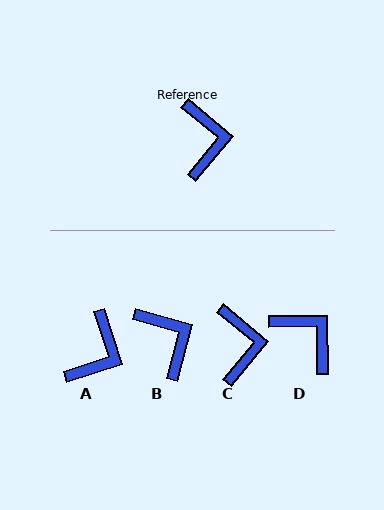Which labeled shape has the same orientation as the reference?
C.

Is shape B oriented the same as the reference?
No, it is off by about 24 degrees.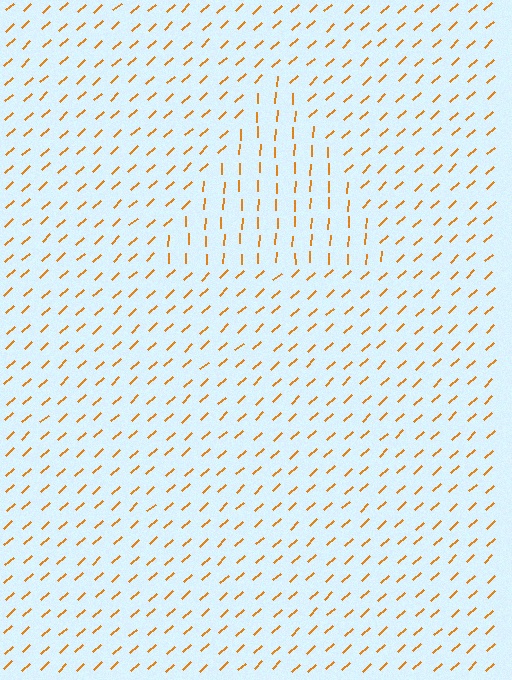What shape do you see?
I see a triangle.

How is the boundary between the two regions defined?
The boundary is defined purely by a change in line orientation (approximately 45 degrees difference). All lines are the same color and thickness.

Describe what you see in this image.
The image is filled with small orange line segments. A triangle region in the image has lines oriented differently from the surrounding lines, creating a visible texture boundary.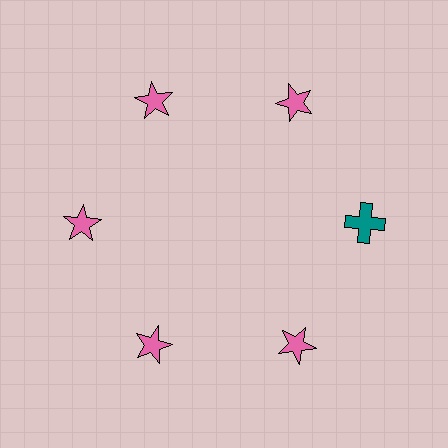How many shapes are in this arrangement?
There are 6 shapes arranged in a ring pattern.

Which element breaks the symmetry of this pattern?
The teal cross at roughly the 3 o'clock position breaks the symmetry. All other shapes are pink stars.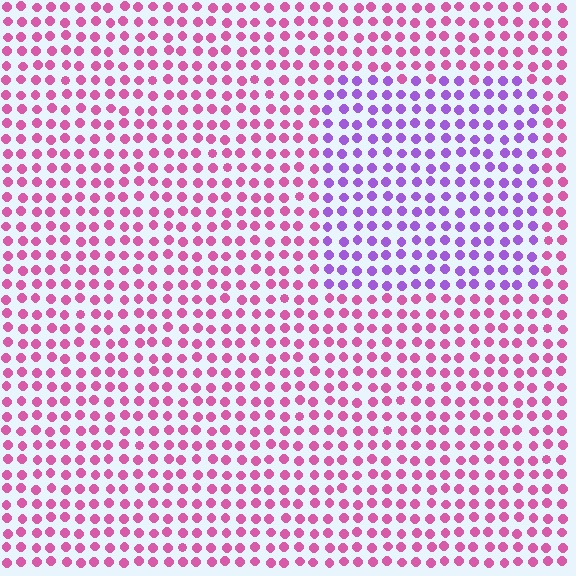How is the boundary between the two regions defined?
The boundary is defined purely by a slight shift in hue (about 48 degrees). Spacing, size, and orientation are identical on both sides.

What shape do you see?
I see a rectangle.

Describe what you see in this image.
The image is filled with small pink elements in a uniform arrangement. A rectangle-shaped region is visible where the elements are tinted to a slightly different hue, forming a subtle color boundary.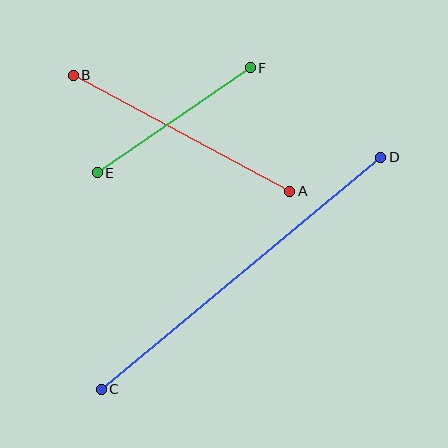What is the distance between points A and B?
The distance is approximately 245 pixels.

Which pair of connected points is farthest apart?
Points C and D are farthest apart.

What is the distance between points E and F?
The distance is approximately 186 pixels.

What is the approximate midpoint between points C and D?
The midpoint is at approximately (241, 273) pixels.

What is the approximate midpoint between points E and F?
The midpoint is at approximately (174, 120) pixels.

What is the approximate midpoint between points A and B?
The midpoint is at approximately (182, 133) pixels.